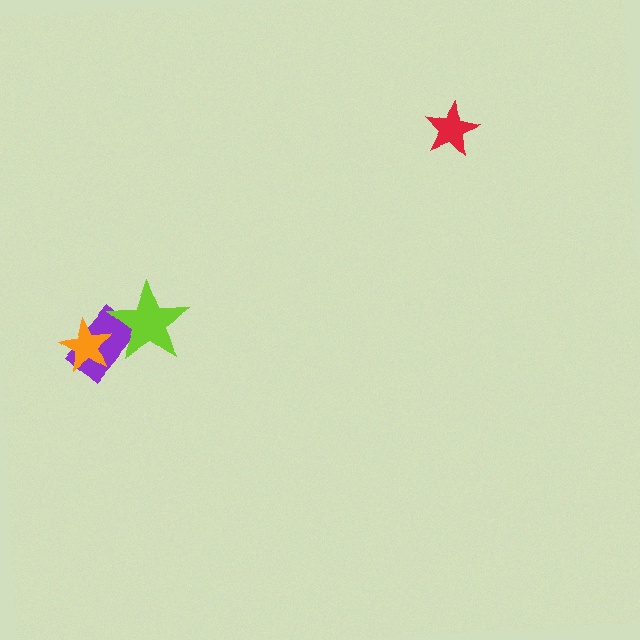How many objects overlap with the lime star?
1 object overlaps with the lime star.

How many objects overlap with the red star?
0 objects overlap with the red star.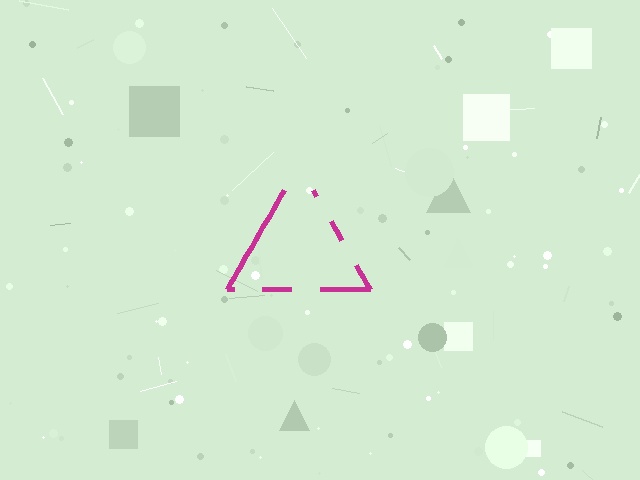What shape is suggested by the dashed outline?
The dashed outline suggests a triangle.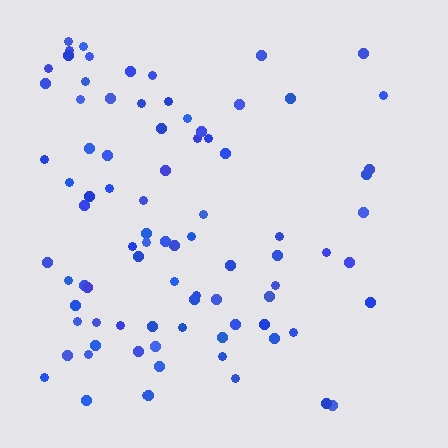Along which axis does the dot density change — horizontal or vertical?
Horizontal.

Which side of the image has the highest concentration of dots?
The left.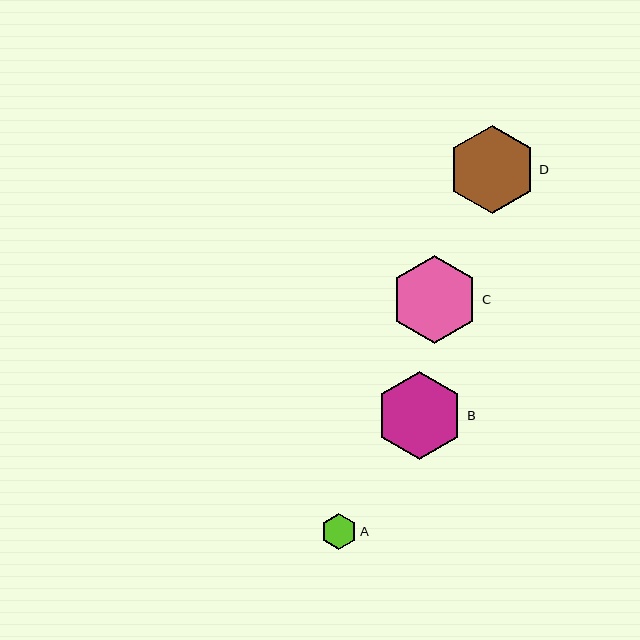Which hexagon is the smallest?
Hexagon A is the smallest with a size of approximately 36 pixels.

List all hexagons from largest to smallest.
From largest to smallest: B, C, D, A.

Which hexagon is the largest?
Hexagon B is the largest with a size of approximately 88 pixels.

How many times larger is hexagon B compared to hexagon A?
Hexagon B is approximately 2.4 times the size of hexagon A.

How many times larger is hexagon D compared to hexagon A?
Hexagon D is approximately 2.4 times the size of hexagon A.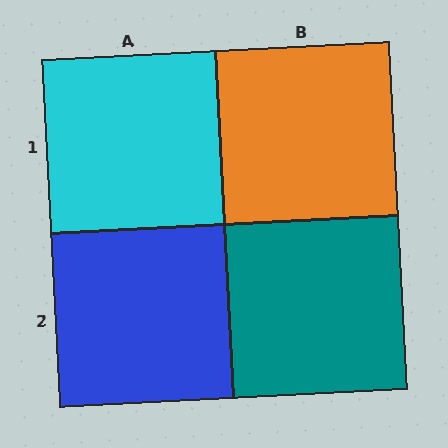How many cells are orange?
1 cell is orange.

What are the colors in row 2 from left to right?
Blue, teal.